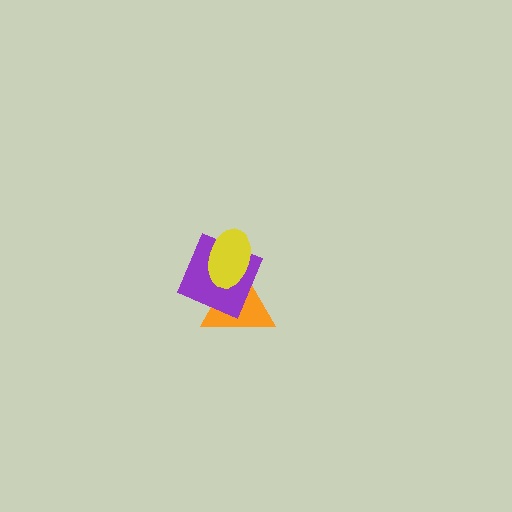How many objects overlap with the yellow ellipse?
2 objects overlap with the yellow ellipse.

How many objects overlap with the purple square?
2 objects overlap with the purple square.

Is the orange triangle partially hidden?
Yes, it is partially covered by another shape.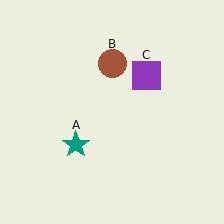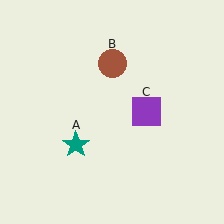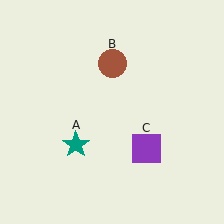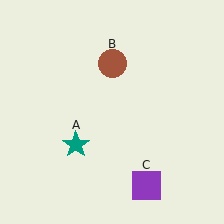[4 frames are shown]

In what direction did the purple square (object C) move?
The purple square (object C) moved down.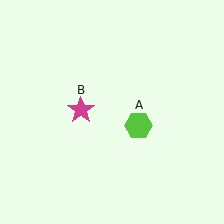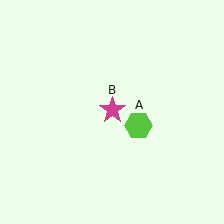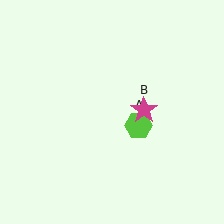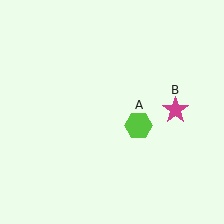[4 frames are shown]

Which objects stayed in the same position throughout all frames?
Lime hexagon (object A) remained stationary.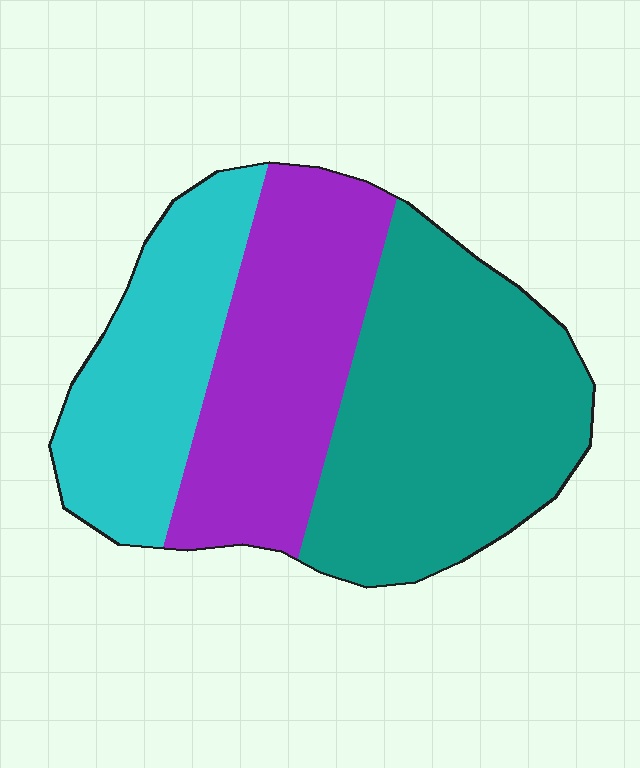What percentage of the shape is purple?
Purple covers roughly 30% of the shape.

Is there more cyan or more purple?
Purple.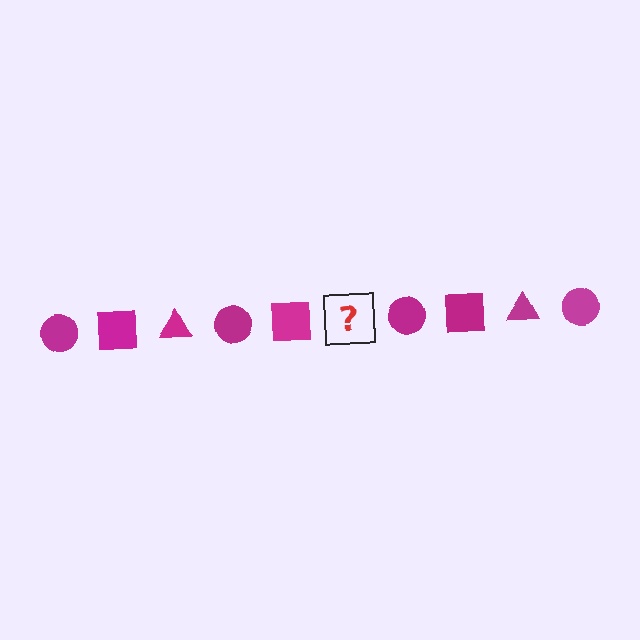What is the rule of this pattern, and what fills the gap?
The rule is that the pattern cycles through circle, square, triangle shapes in magenta. The gap should be filled with a magenta triangle.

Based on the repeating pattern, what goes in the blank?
The blank should be a magenta triangle.